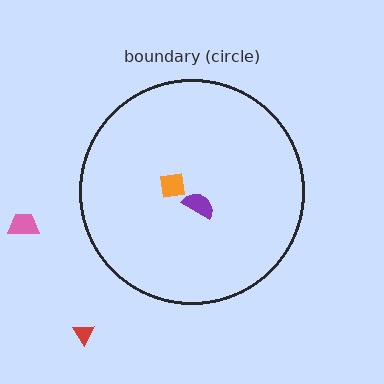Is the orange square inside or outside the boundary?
Inside.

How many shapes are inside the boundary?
2 inside, 2 outside.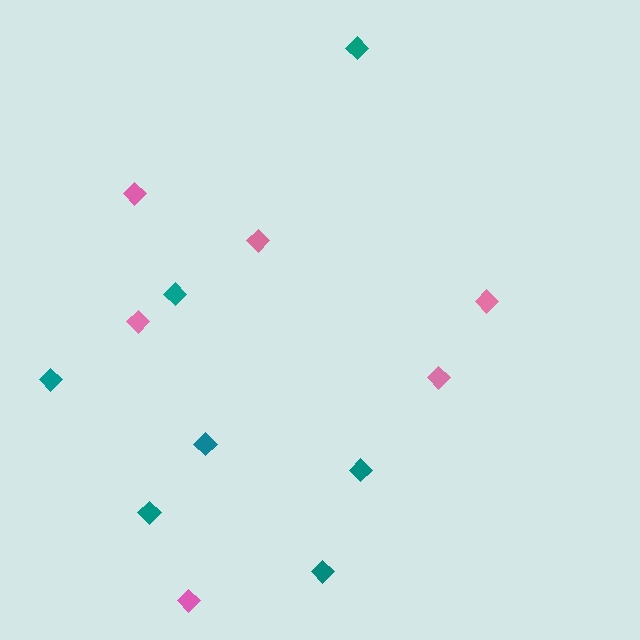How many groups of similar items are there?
There are 2 groups: one group of teal diamonds (7) and one group of pink diamonds (6).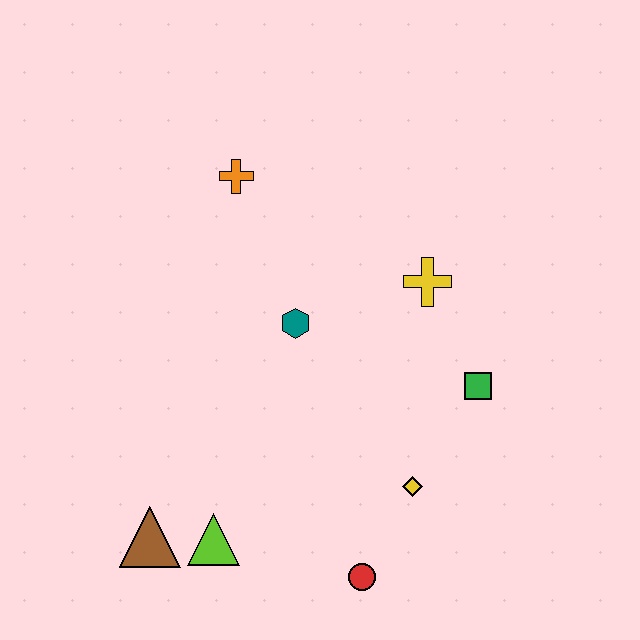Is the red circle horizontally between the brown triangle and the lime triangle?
No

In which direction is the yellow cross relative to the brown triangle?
The yellow cross is to the right of the brown triangle.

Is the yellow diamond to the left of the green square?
Yes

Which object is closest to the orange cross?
The teal hexagon is closest to the orange cross.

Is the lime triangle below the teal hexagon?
Yes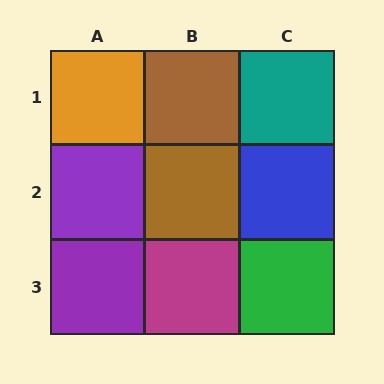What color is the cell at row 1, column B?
Brown.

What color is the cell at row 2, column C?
Blue.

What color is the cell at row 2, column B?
Brown.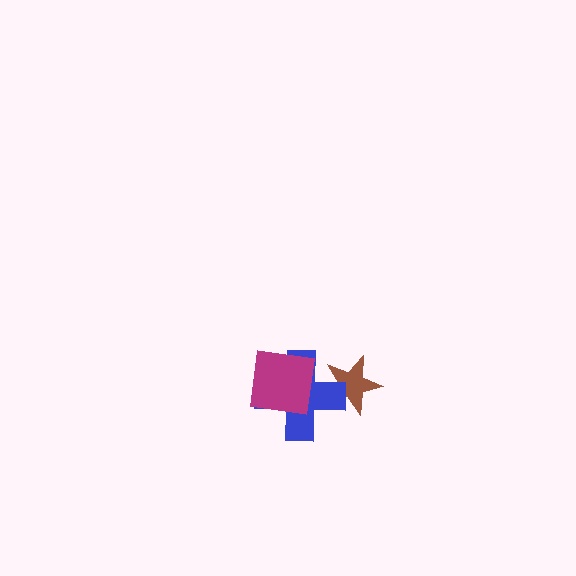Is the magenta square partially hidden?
No, no other shape covers it.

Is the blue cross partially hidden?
Yes, it is partially covered by another shape.